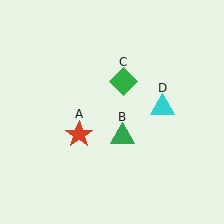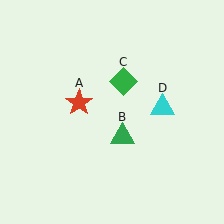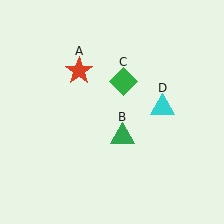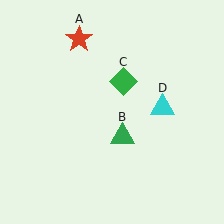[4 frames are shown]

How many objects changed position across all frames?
1 object changed position: red star (object A).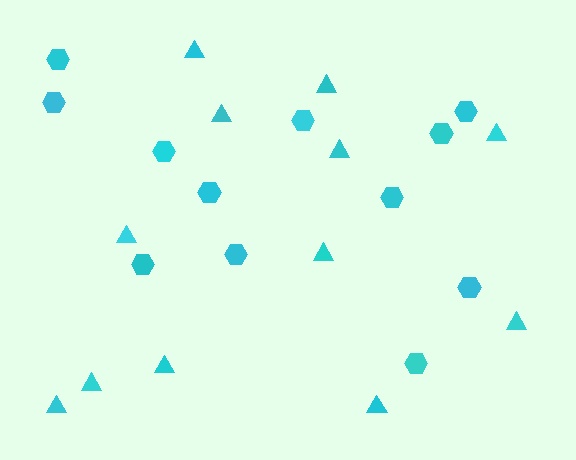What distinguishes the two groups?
There are 2 groups: one group of triangles (12) and one group of hexagons (12).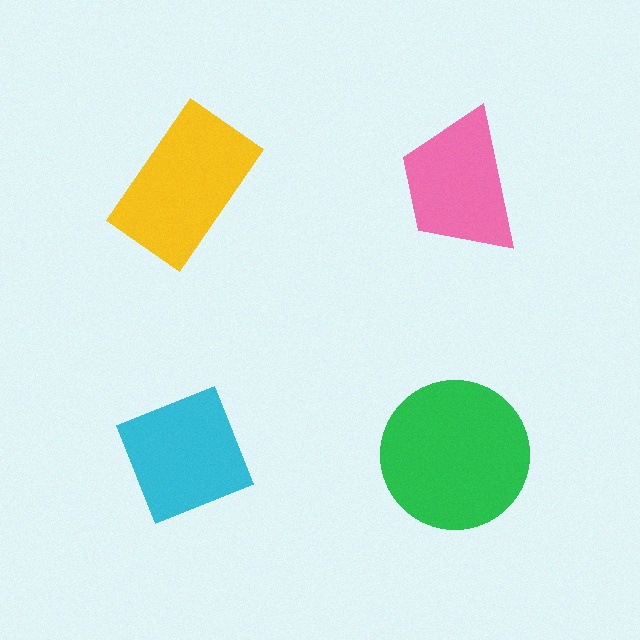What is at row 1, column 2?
A pink trapezoid.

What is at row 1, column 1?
A yellow rectangle.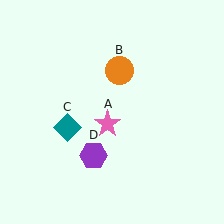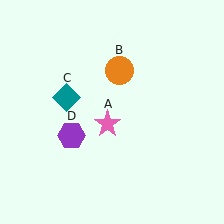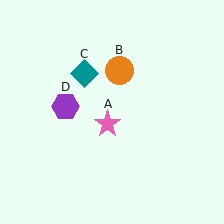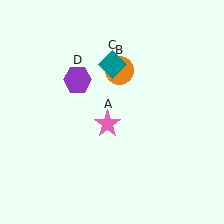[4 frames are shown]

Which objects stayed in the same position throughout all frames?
Pink star (object A) and orange circle (object B) remained stationary.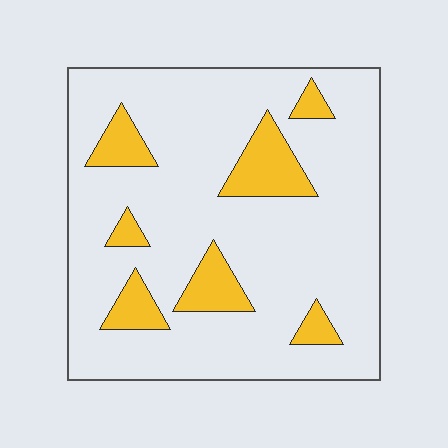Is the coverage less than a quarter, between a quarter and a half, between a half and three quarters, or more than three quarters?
Less than a quarter.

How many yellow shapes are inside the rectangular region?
7.